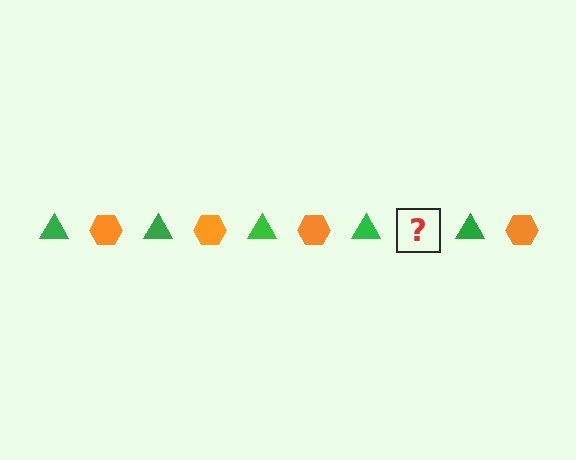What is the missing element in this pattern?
The missing element is an orange hexagon.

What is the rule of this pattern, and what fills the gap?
The rule is that the pattern alternates between green triangle and orange hexagon. The gap should be filled with an orange hexagon.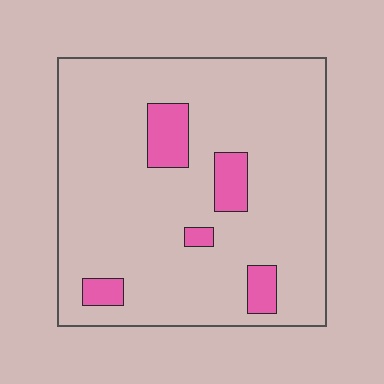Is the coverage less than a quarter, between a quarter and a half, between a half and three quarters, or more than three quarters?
Less than a quarter.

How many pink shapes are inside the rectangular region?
5.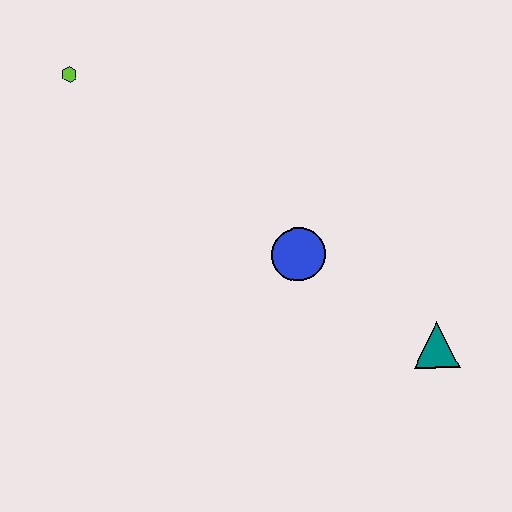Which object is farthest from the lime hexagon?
The teal triangle is farthest from the lime hexagon.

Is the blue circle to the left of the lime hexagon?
No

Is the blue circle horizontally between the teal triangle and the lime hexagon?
Yes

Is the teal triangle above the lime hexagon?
No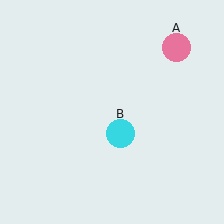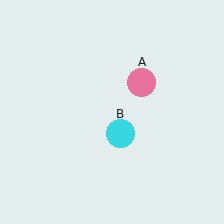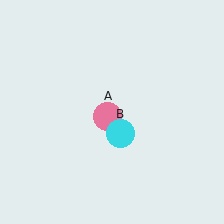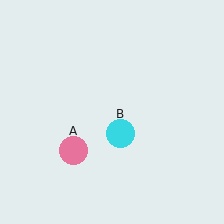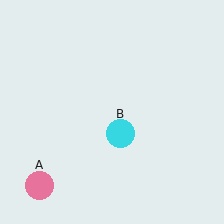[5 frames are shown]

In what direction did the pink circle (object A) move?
The pink circle (object A) moved down and to the left.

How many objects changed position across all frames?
1 object changed position: pink circle (object A).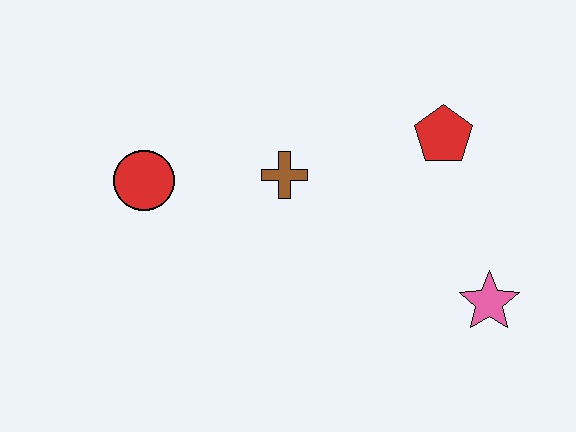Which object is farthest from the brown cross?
The pink star is farthest from the brown cross.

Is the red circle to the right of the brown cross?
No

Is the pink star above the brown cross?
No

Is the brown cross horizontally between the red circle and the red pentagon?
Yes